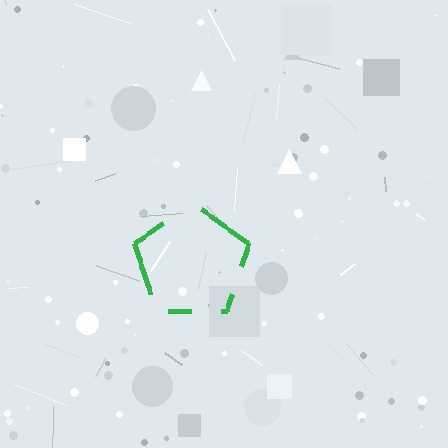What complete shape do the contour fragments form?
The contour fragments form a pentagon.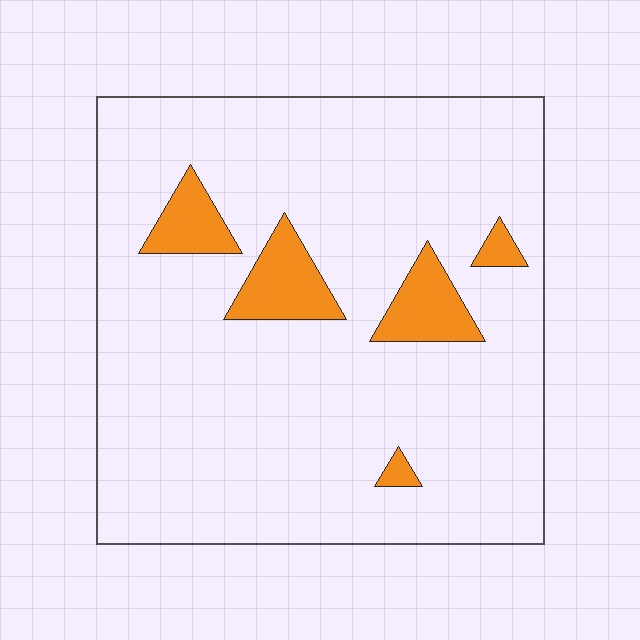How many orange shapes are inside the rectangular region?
5.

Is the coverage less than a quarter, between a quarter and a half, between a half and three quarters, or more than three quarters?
Less than a quarter.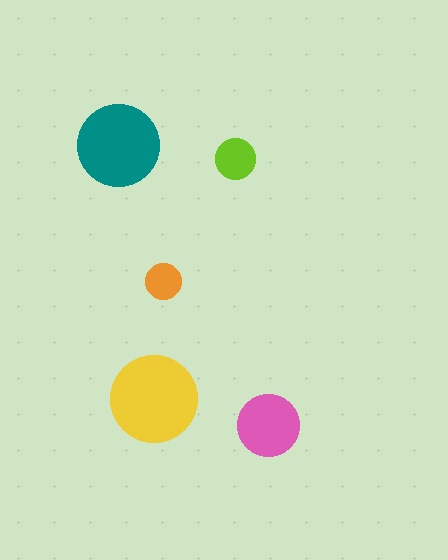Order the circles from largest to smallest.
the yellow one, the teal one, the pink one, the lime one, the orange one.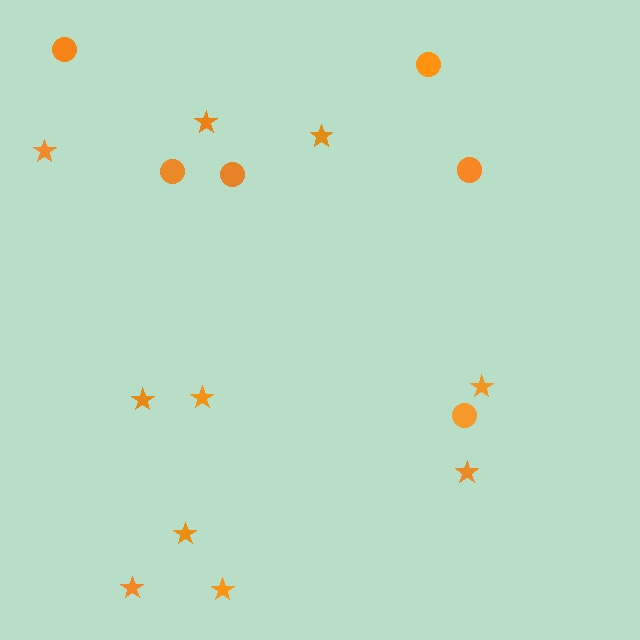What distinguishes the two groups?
There are 2 groups: one group of stars (10) and one group of circles (6).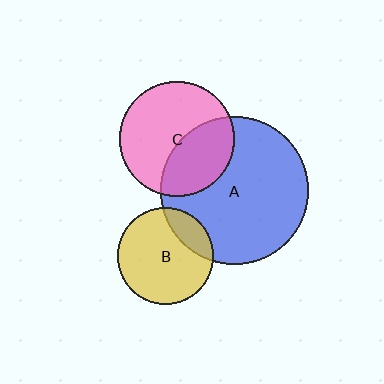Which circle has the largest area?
Circle A (blue).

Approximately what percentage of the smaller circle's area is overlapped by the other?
Approximately 20%.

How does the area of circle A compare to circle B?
Approximately 2.3 times.